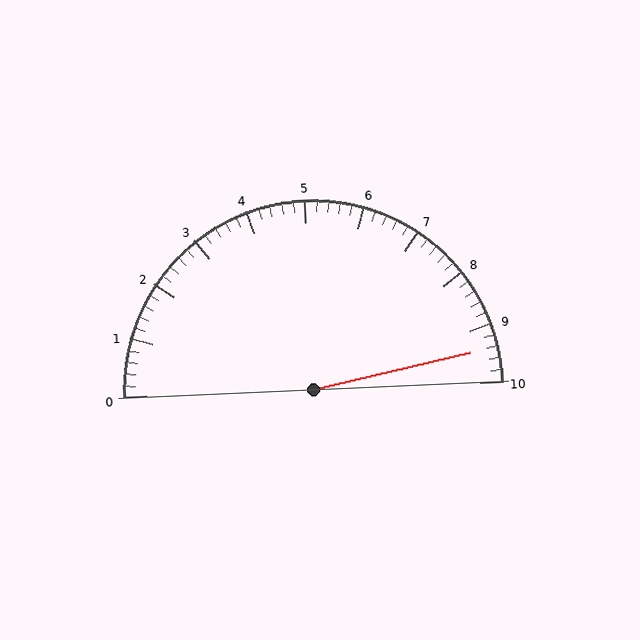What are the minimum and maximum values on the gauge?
The gauge ranges from 0 to 10.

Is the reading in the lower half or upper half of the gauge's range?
The reading is in the upper half of the range (0 to 10).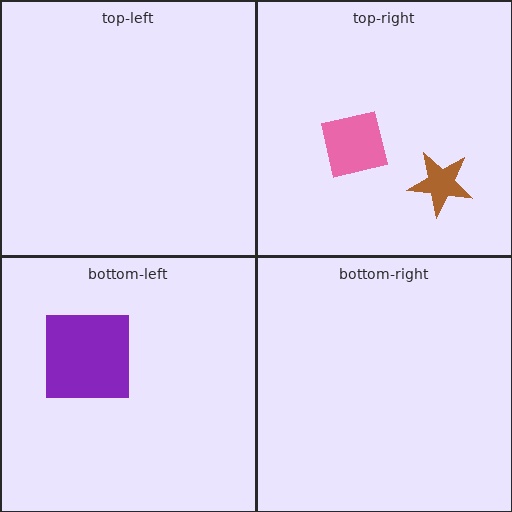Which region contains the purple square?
The bottom-left region.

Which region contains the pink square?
The top-right region.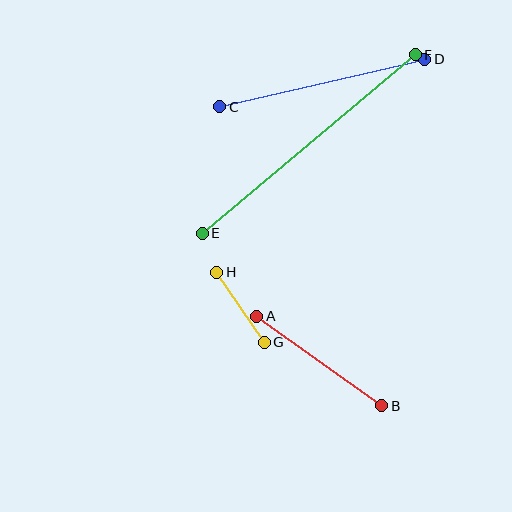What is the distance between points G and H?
The distance is approximately 85 pixels.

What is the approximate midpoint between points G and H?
The midpoint is at approximately (241, 307) pixels.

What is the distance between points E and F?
The distance is approximately 277 pixels.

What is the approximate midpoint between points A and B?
The midpoint is at approximately (319, 361) pixels.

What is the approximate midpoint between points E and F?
The midpoint is at approximately (309, 144) pixels.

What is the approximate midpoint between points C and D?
The midpoint is at approximately (322, 83) pixels.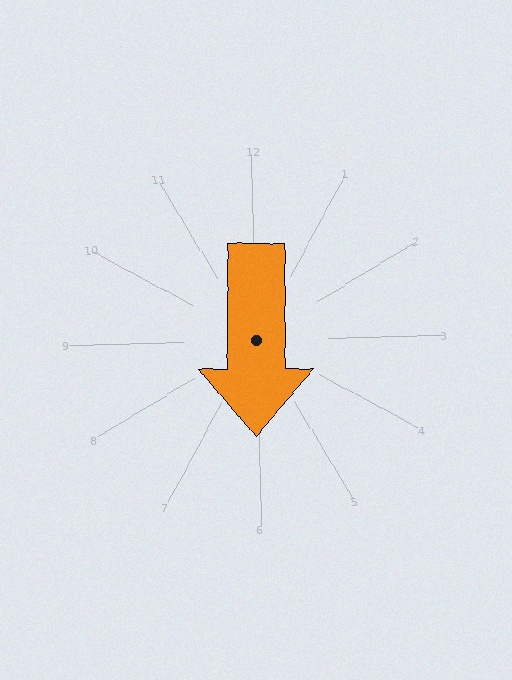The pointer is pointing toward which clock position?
Roughly 6 o'clock.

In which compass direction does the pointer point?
South.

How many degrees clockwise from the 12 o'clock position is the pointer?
Approximately 182 degrees.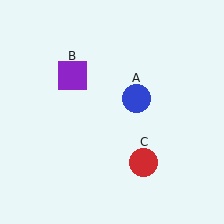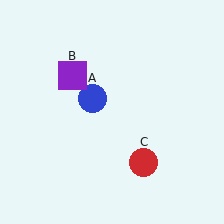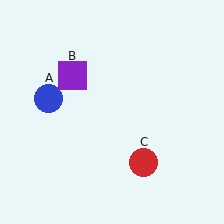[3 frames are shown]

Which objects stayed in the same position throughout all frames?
Purple square (object B) and red circle (object C) remained stationary.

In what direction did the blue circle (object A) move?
The blue circle (object A) moved left.